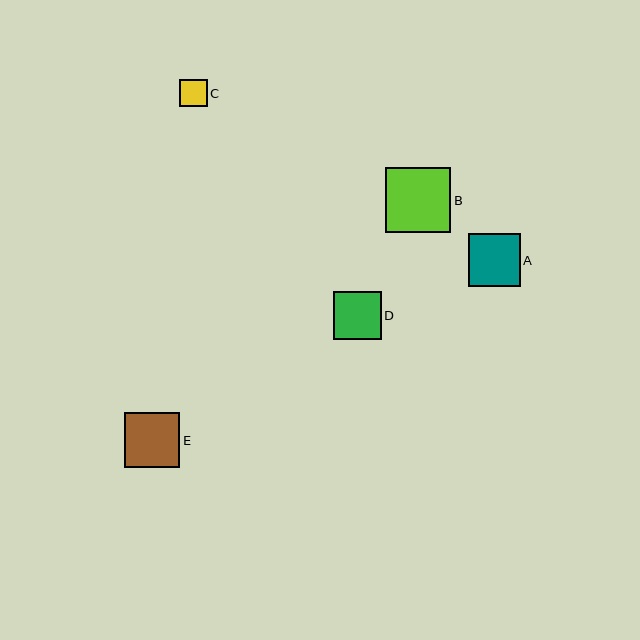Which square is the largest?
Square B is the largest with a size of approximately 65 pixels.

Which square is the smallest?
Square C is the smallest with a size of approximately 27 pixels.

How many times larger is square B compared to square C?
Square B is approximately 2.4 times the size of square C.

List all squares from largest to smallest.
From largest to smallest: B, E, A, D, C.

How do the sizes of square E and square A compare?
Square E and square A are approximately the same size.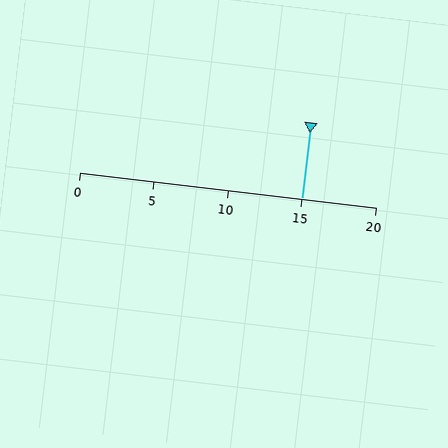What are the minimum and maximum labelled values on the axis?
The axis runs from 0 to 20.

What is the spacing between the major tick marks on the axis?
The major ticks are spaced 5 apart.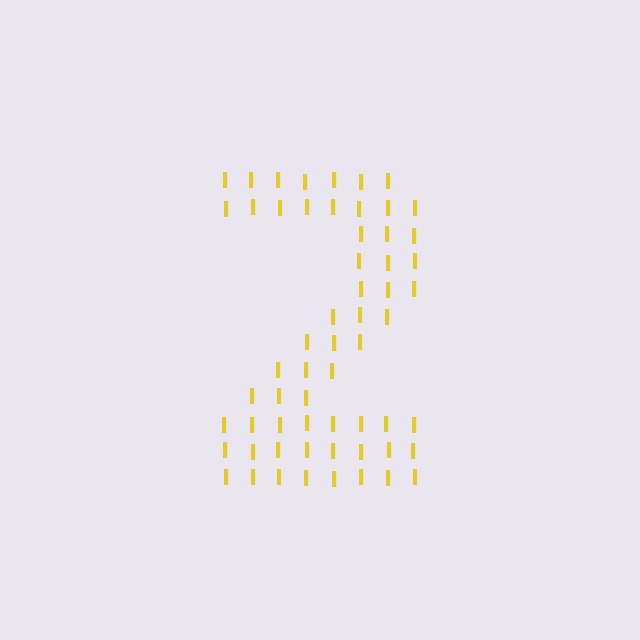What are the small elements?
The small elements are letter I's.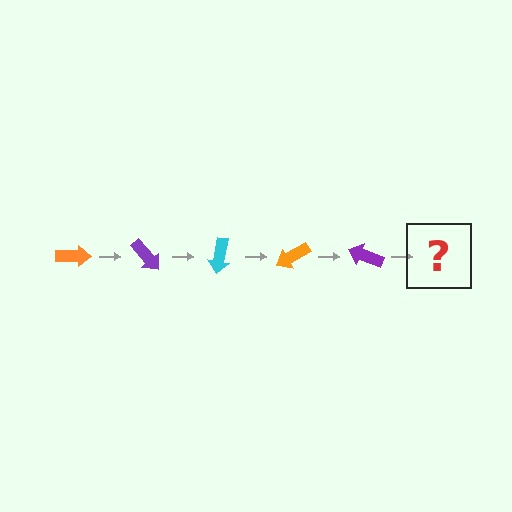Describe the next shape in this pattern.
It should be a cyan arrow, rotated 250 degrees from the start.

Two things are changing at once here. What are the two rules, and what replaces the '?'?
The two rules are that it rotates 50 degrees each step and the color cycles through orange, purple, and cyan. The '?' should be a cyan arrow, rotated 250 degrees from the start.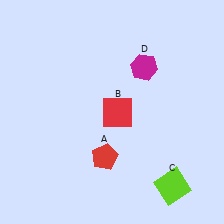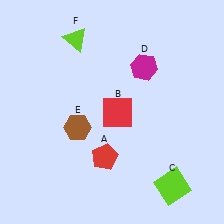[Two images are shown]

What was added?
A brown hexagon (E), a lime triangle (F) were added in Image 2.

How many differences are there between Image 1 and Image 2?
There are 2 differences between the two images.